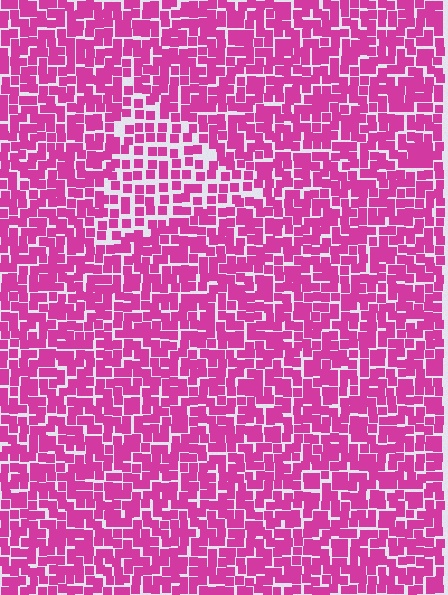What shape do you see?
I see a triangle.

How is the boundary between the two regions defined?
The boundary is defined by a change in element density (approximately 1.6x ratio). All elements are the same color, size, and shape.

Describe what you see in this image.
The image contains small magenta elements arranged at two different densities. A triangle-shaped region is visible where the elements are less densely packed than the surrounding area.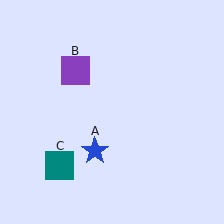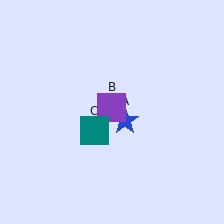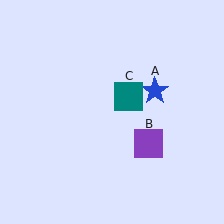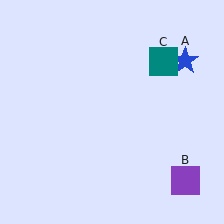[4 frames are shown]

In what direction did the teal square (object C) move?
The teal square (object C) moved up and to the right.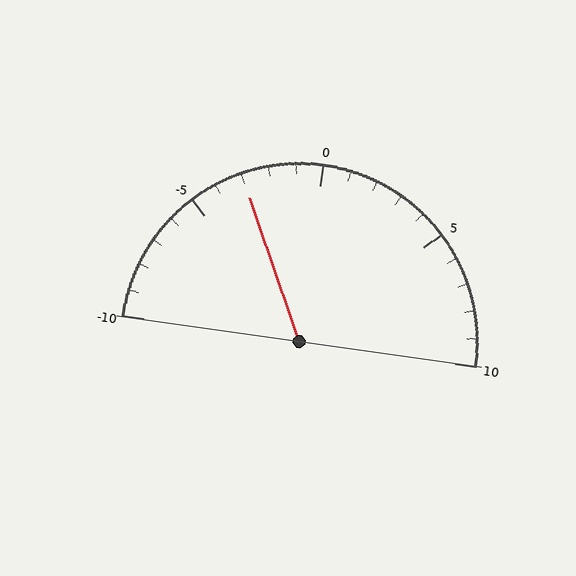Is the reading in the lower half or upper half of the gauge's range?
The reading is in the lower half of the range (-10 to 10).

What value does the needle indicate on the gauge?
The needle indicates approximately -3.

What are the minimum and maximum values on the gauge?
The gauge ranges from -10 to 10.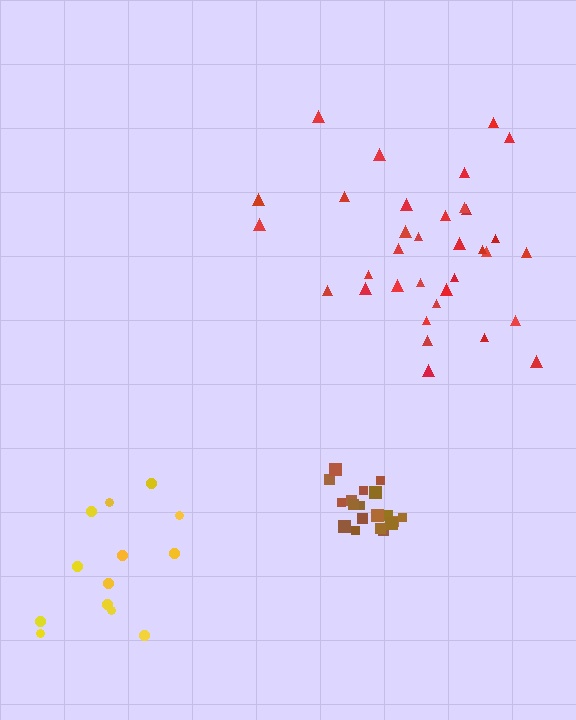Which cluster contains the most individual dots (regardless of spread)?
Red (34).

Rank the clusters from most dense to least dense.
brown, red, yellow.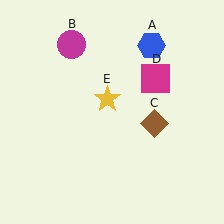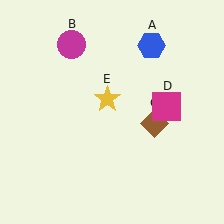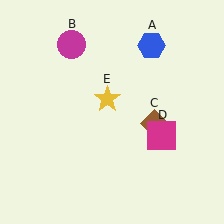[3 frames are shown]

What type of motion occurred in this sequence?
The magenta square (object D) rotated clockwise around the center of the scene.